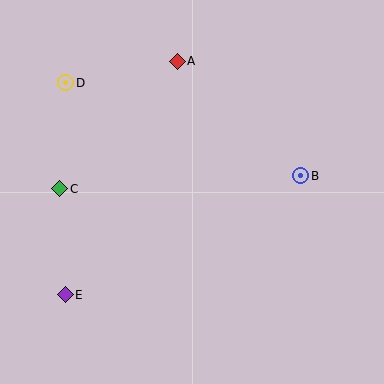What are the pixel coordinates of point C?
Point C is at (60, 189).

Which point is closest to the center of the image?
Point B at (301, 176) is closest to the center.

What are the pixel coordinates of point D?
Point D is at (66, 83).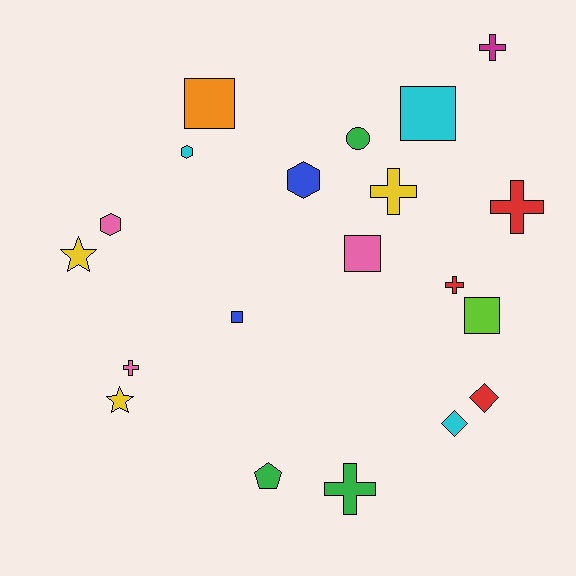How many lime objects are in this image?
There is 1 lime object.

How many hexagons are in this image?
There are 3 hexagons.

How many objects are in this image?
There are 20 objects.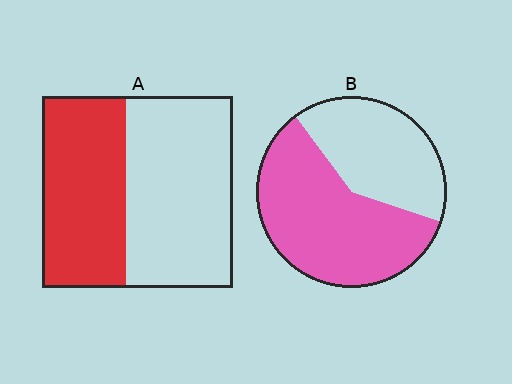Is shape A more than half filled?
No.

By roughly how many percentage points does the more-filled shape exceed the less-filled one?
By roughly 15 percentage points (B over A).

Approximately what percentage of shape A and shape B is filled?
A is approximately 45% and B is approximately 60%.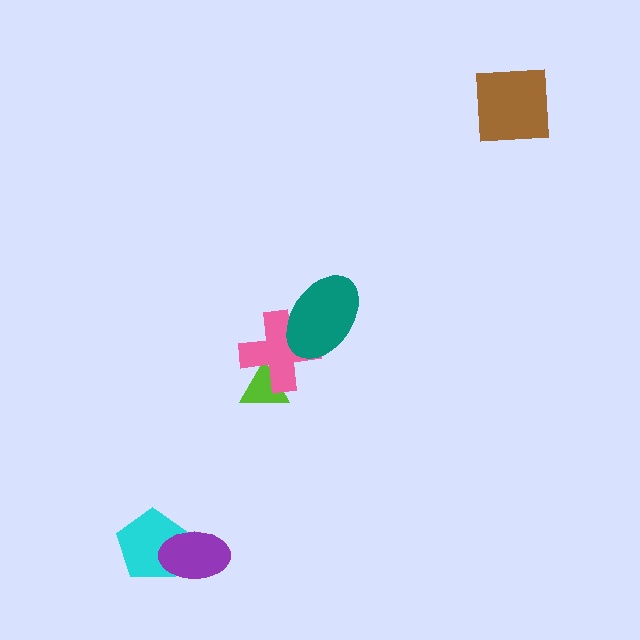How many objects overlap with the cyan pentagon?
1 object overlaps with the cyan pentagon.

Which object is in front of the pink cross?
The teal ellipse is in front of the pink cross.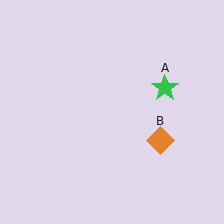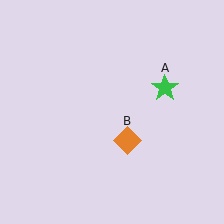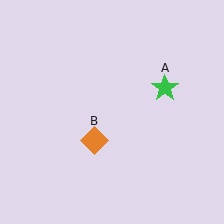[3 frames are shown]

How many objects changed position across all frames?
1 object changed position: orange diamond (object B).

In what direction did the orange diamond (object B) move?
The orange diamond (object B) moved left.